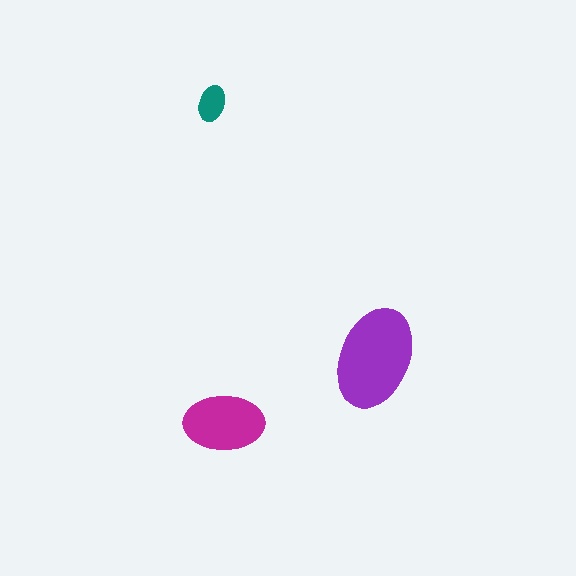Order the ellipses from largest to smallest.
the purple one, the magenta one, the teal one.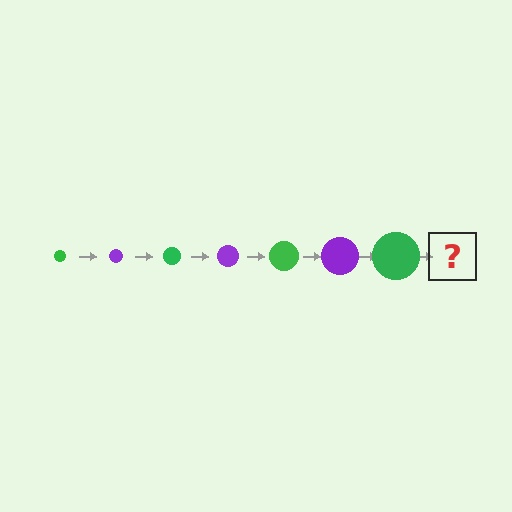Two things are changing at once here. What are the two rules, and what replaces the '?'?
The two rules are that the circle grows larger each step and the color cycles through green and purple. The '?' should be a purple circle, larger than the previous one.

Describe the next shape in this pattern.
It should be a purple circle, larger than the previous one.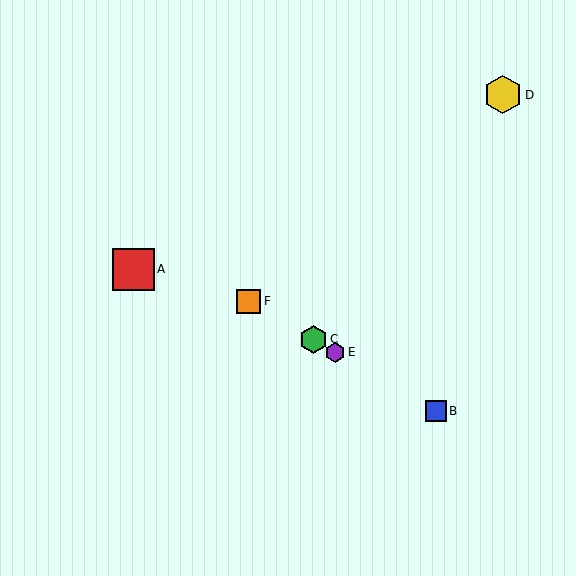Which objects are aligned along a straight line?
Objects B, C, E, F are aligned along a straight line.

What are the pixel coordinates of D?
Object D is at (503, 95).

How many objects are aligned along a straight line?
4 objects (B, C, E, F) are aligned along a straight line.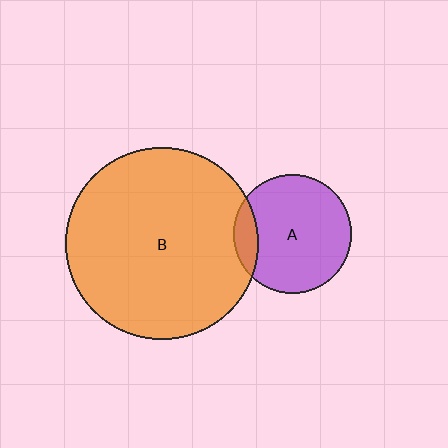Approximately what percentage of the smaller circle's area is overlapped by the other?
Approximately 10%.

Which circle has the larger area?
Circle B (orange).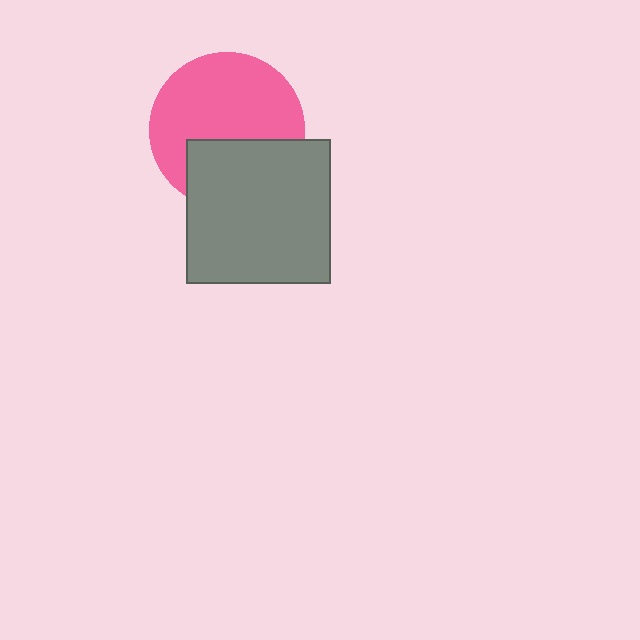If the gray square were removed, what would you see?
You would see the complete pink circle.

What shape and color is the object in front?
The object in front is a gray square.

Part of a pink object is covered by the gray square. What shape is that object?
It is a circle.